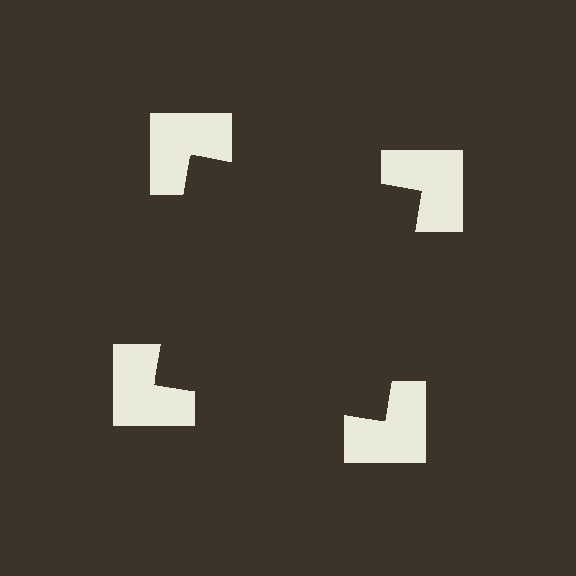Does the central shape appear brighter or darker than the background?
It typically appears slightly darker than the background, even though no actual brightness change is drawn.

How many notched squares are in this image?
There are 4 — one at each vertex of the illusory square.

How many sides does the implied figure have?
4 sides.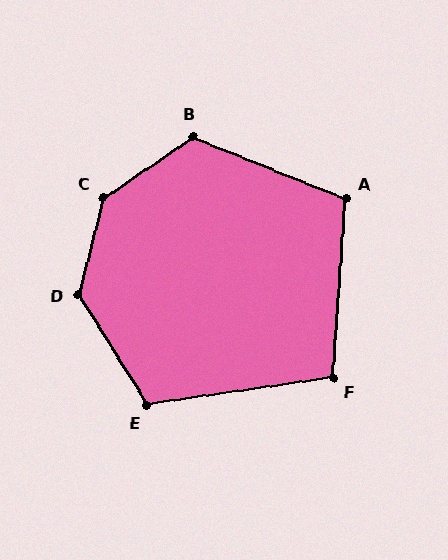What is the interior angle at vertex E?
Approximately 114 degrees (obtuse).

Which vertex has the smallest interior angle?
F, at approximately 102 degrees.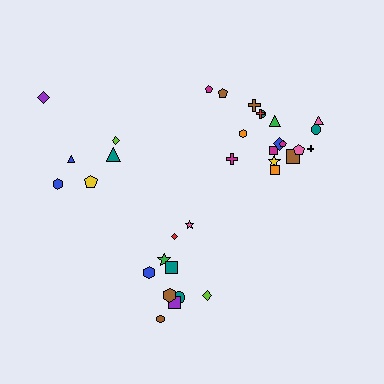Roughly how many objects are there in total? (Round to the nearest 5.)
Roughly 35 objects in total.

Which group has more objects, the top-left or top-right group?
The top-right group.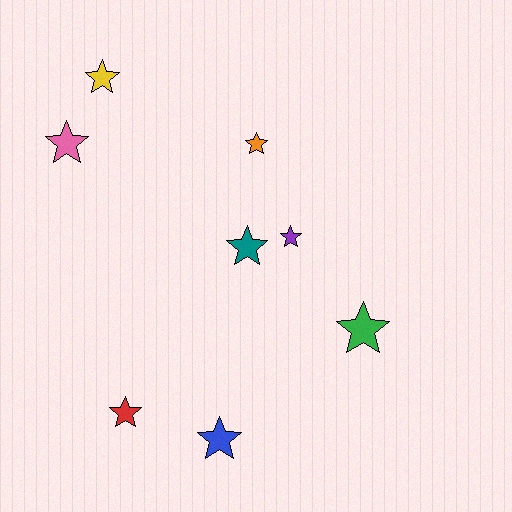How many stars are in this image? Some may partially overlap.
There are 8 stars.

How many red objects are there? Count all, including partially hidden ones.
There is 1 red object.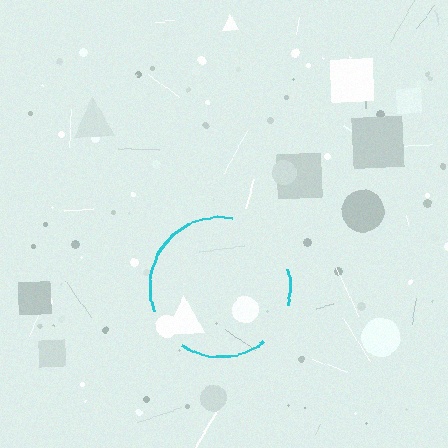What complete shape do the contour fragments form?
The contour fragments form a circle.